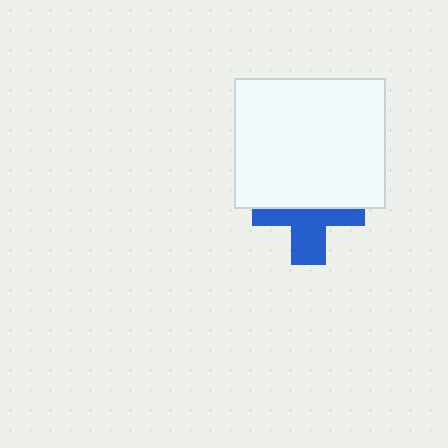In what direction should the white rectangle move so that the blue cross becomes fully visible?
The white rectangle should move up. That is the shortest direction to clear the overlap and leave the blue cross fully visible.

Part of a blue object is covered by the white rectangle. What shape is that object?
It is a cross.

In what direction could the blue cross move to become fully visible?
The blue cross could move down. That would shift it out from behind the white rectangle entirely.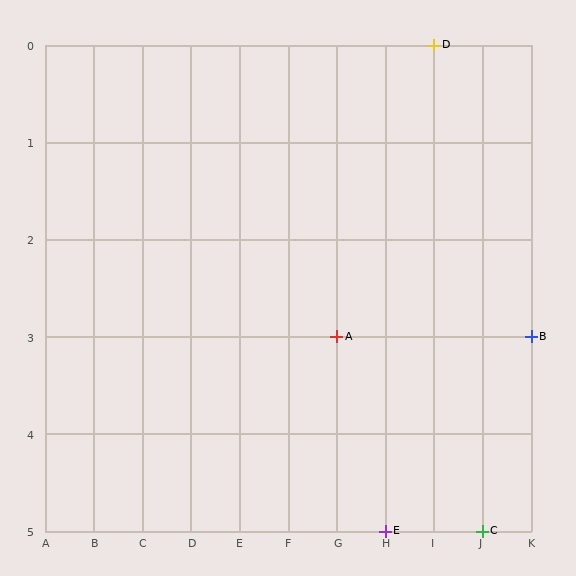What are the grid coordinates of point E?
Point E is at grid coordinates (H, 5).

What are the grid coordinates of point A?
Point A is at grid coordinates (G, 3).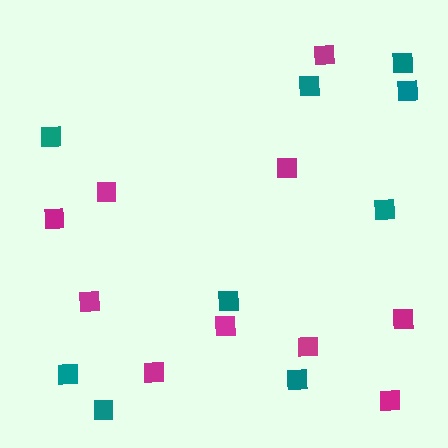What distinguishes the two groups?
There are 2 groups: one group of magenta squares (10) and one group of teal squares (9).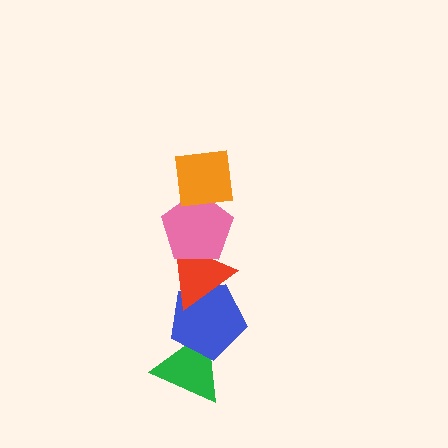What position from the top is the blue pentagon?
The blue pentagon is 4th from the top.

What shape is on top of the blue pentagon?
The red triangle is on top of the blue pentagon.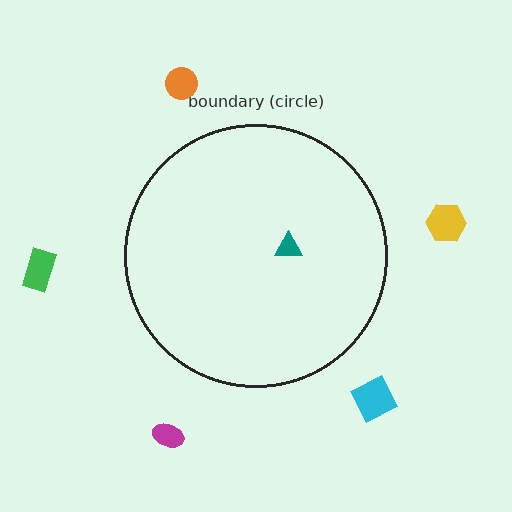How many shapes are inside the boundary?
1 inside, 5 outside.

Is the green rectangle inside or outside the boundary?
Outside.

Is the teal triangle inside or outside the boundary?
Inside.